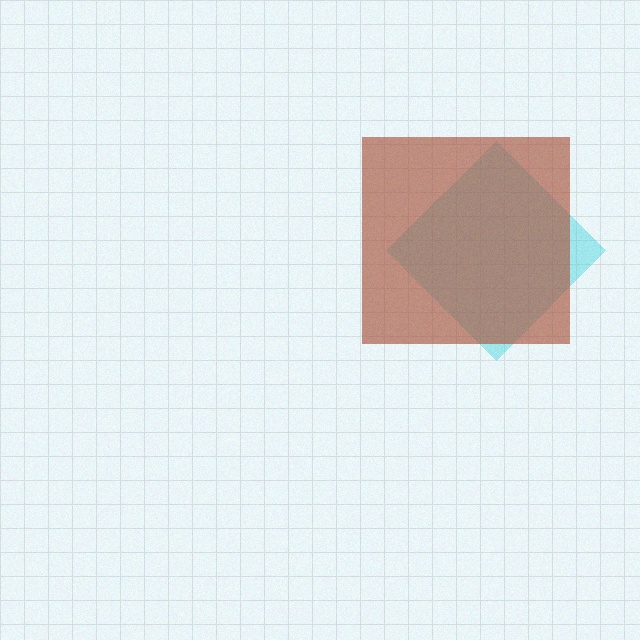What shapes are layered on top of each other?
The layered shapes are: a cyan diamond, a brown square.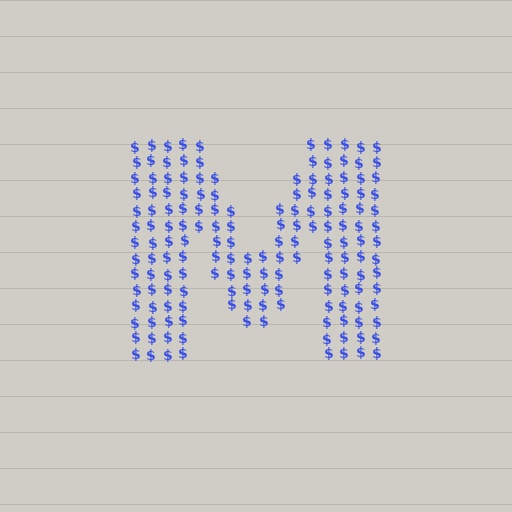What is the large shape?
The large shape is the letter M.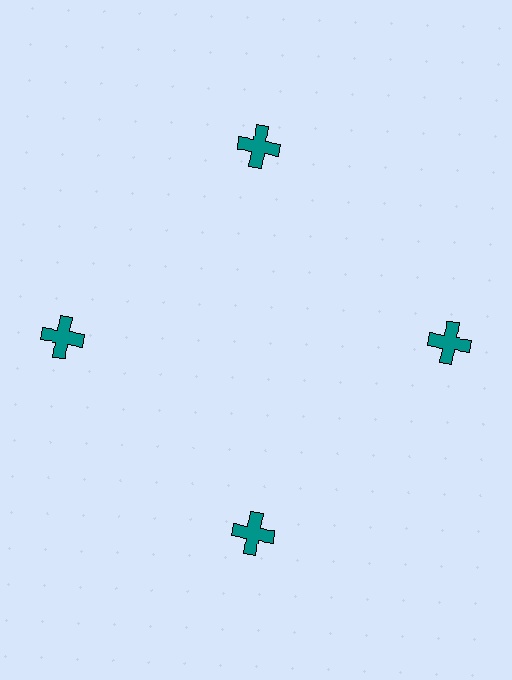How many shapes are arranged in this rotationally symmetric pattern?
There are 4 shapes, arranged in 4 groups of 1.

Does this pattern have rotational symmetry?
Yes, this pattern has 4-fold rotational symmetry. It looks the same after rotating 90 degrees around the center.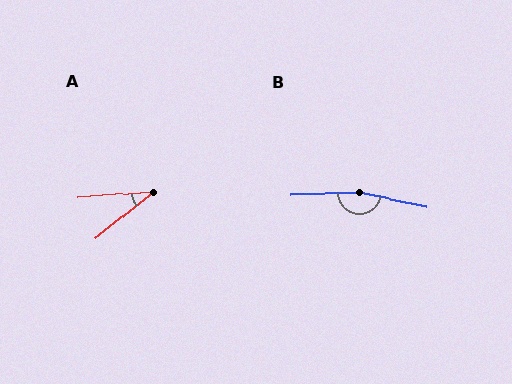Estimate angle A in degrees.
Approximately 34 degrees.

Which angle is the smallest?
A, at approximately 34 degrees.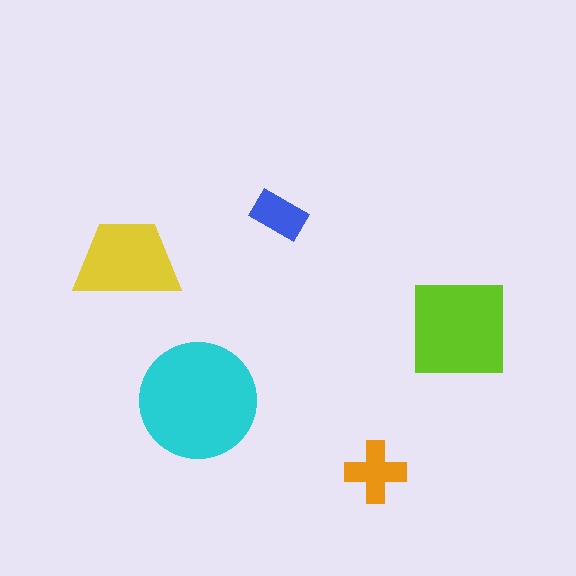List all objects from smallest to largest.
The blue rectangle, the orange cross, the yellow trapezoid, the lime square, the cyan circle.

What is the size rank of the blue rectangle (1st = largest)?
5th.